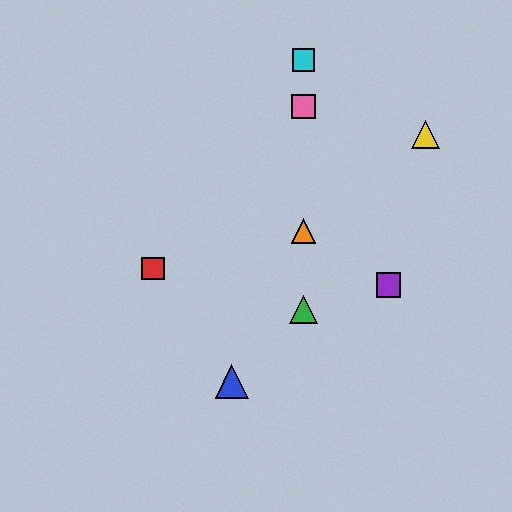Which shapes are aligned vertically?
The green triangle, the orange triangle, the cyan square, the pink square are aligned vertically.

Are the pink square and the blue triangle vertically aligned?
No, the pink square is at x≈304 and the blue triangle is at x≈232.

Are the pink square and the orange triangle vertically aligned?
Yes, both are at x≈304.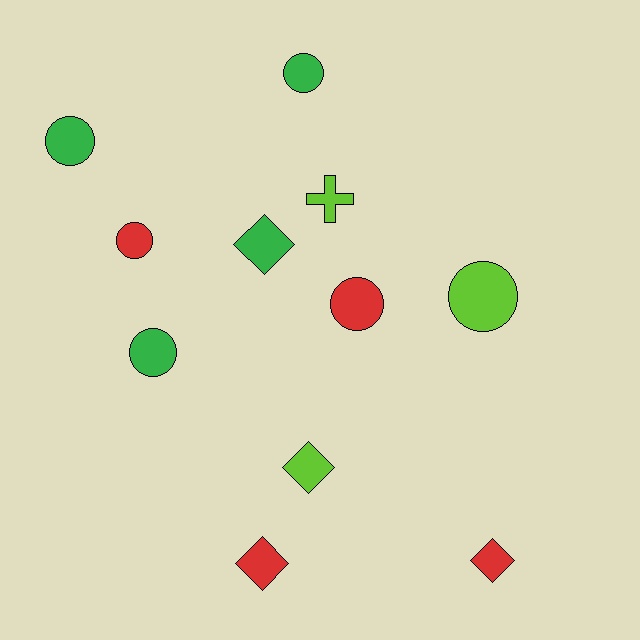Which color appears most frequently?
Green, with 4 objects.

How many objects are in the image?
There are 11 objects.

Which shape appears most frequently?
Circle, with 6 objects.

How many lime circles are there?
There is 1 lime circle.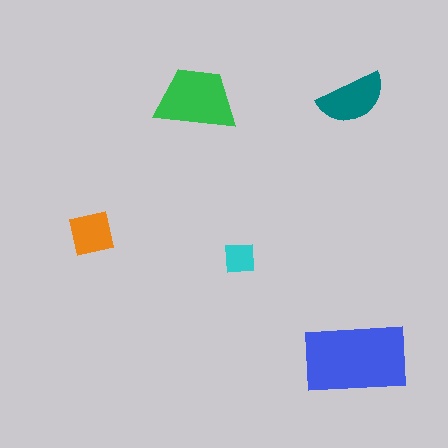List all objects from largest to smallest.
The blue rectangle, the green trapezoid, the teal semicircle, the orange square, the cyan square.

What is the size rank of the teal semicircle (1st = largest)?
3rd.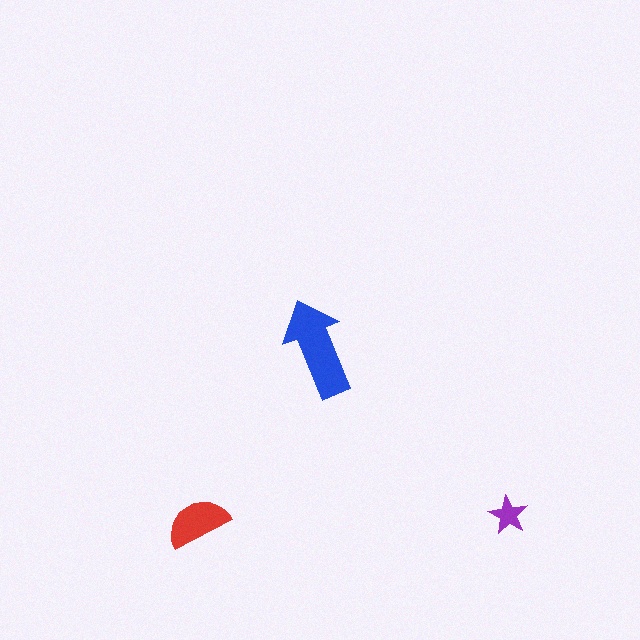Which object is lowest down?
The red semicircle is bottommost.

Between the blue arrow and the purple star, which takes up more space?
The blue arrow.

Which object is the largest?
The blue arrow.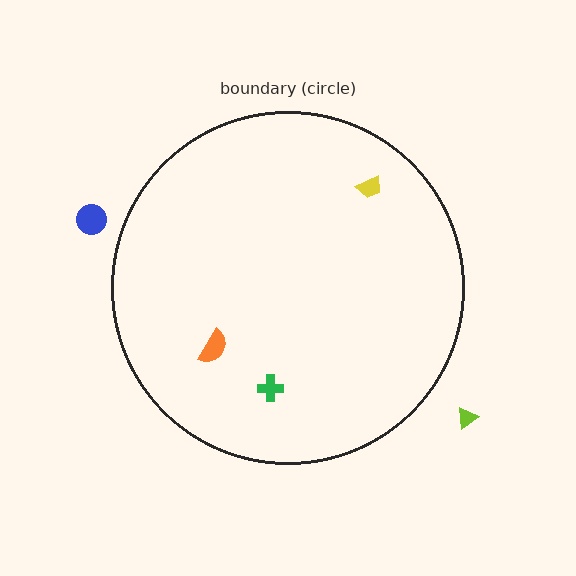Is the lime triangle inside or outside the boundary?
Outside.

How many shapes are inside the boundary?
3 inside, 2 outside.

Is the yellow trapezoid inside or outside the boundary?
Inside.